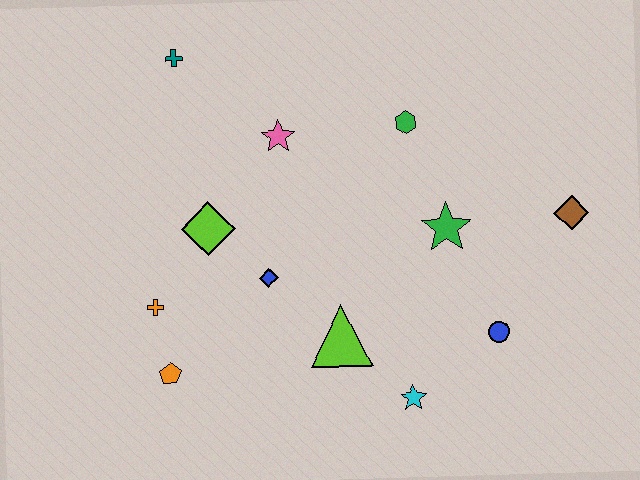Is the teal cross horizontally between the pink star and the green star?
No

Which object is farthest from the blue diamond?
The brown diamond is farthest from the blue diamond.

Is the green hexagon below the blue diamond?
No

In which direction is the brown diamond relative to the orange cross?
The brown diamond is to the right of the orange cross.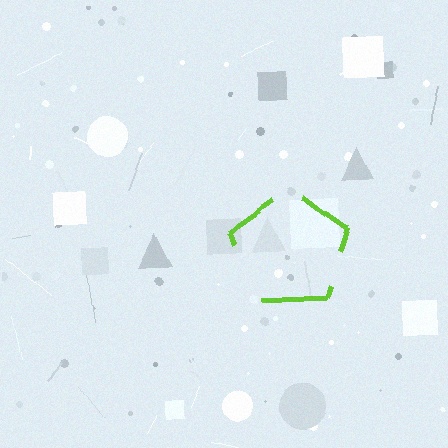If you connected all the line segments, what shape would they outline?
They would outline a pentagon.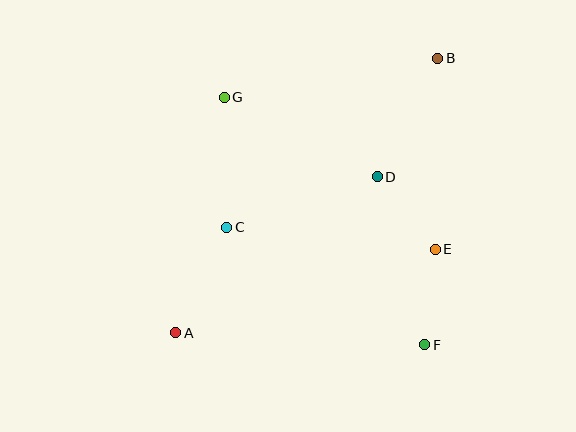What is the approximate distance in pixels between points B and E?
The distance between B and E is approximately 191 pixels.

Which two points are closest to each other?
Points D and E are closest to each other.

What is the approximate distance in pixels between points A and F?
The distance between A and F is approximately 249 pixels.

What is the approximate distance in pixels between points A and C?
The distance between A and C is approximately 117 pixels.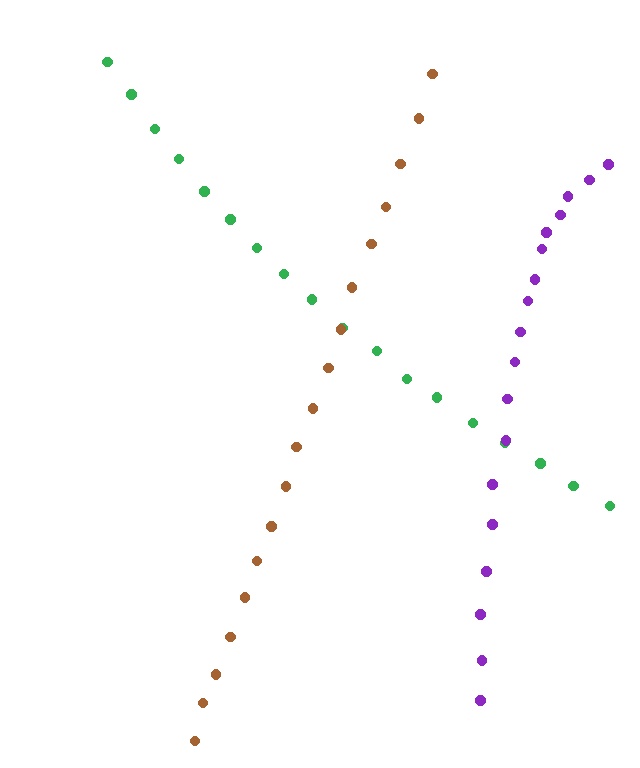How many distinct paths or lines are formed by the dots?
There are 3 distinct paths.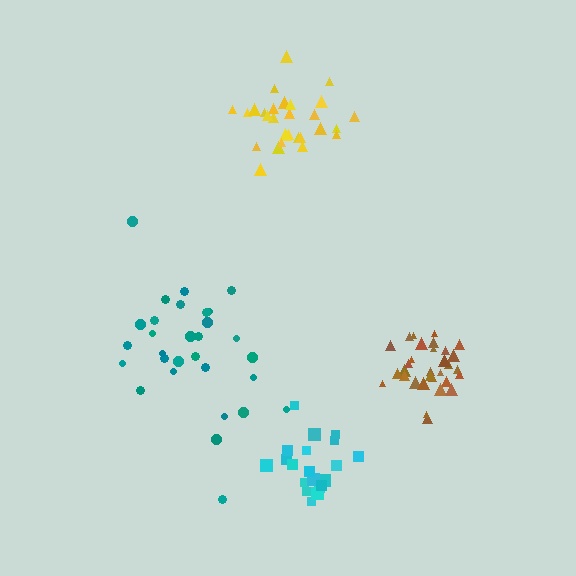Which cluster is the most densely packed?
Brown.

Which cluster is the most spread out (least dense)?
Teal.